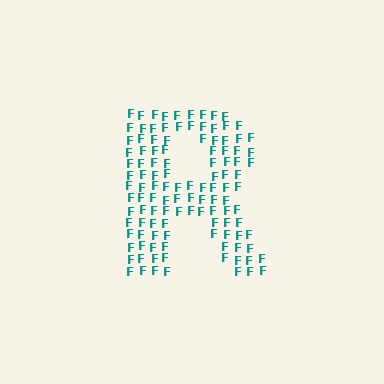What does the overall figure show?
The overall figure shows the letter R.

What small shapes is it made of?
It is made of small letter F's.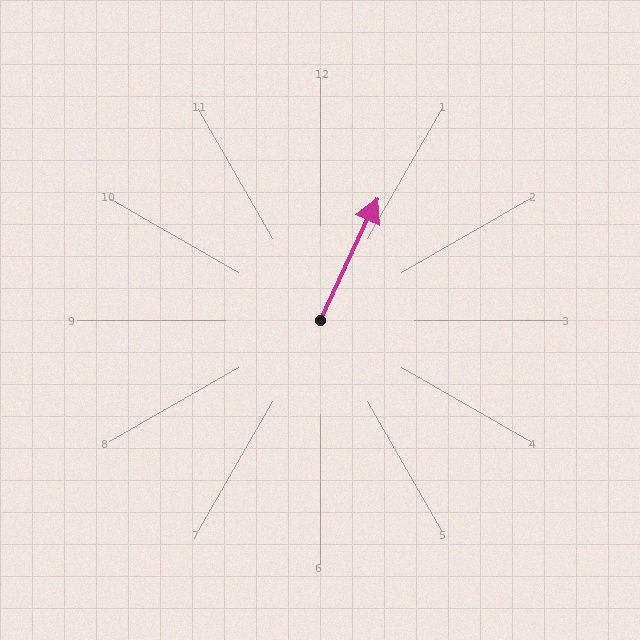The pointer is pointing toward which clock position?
Roughly 1 o'clock.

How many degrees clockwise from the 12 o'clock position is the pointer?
Approximately 25 degrees.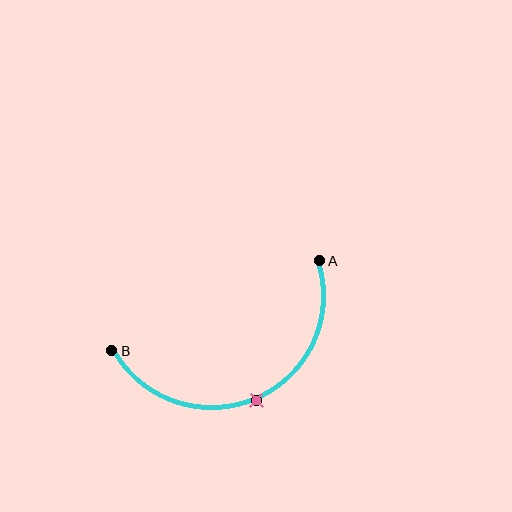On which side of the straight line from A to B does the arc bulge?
The arc bulges below the straight line connecting A and B.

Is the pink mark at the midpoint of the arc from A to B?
Yes. The pink mark lies on the arc at equal arc-length from both A and B — it is the arc midpoint.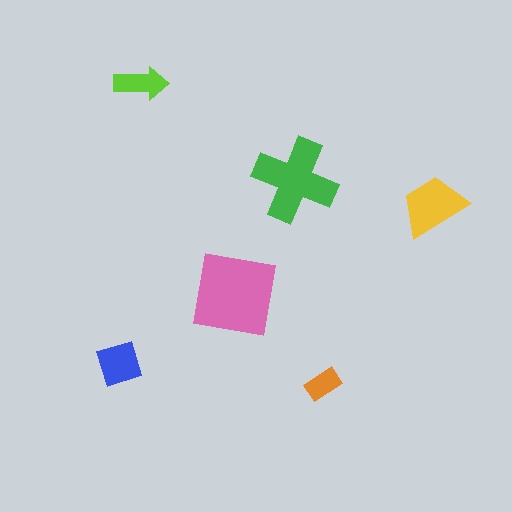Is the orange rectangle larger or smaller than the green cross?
Smaller.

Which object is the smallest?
The orange rectangle.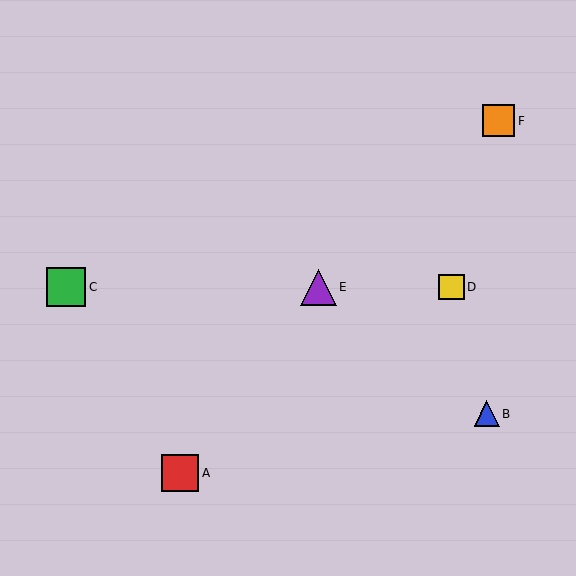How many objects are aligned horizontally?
3 objects (C, D, E) are aligned horizontally.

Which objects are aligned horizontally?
Objects C, D, E are aligned horizontally.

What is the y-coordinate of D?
Object D is at y≈287.